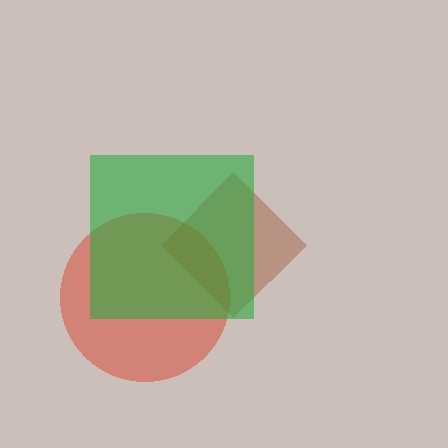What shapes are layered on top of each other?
The layered shapes are: a brown diamond, a red circle, a green square.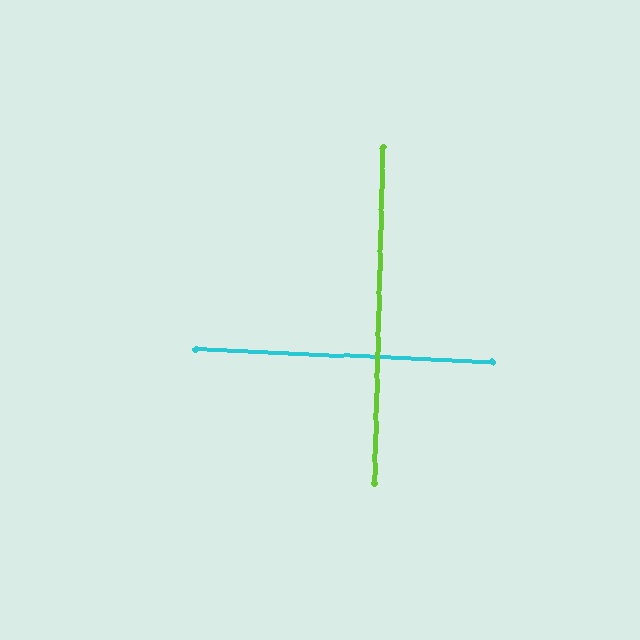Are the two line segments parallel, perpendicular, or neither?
Perpendicular — they meet at approximately 89°.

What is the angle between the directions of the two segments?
Approximately 89 degrees.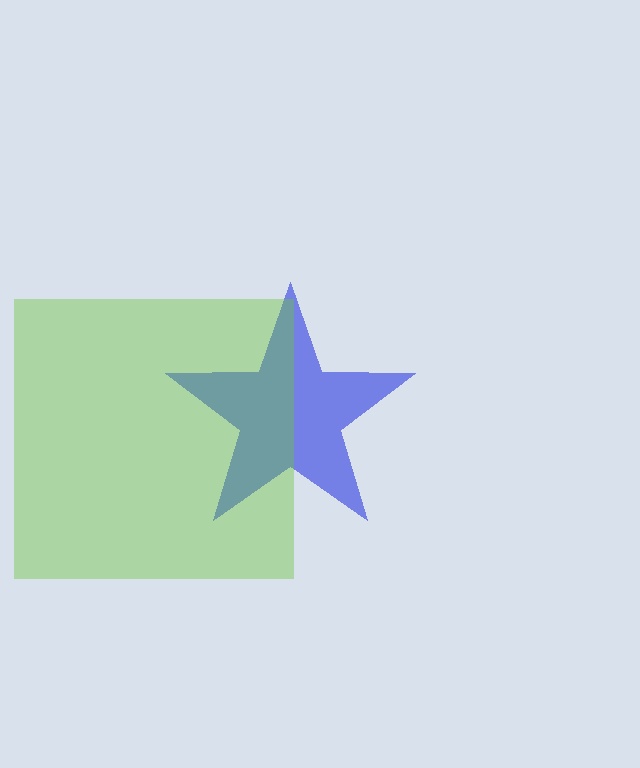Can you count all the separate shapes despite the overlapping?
Yes, there are 2 separate shapes.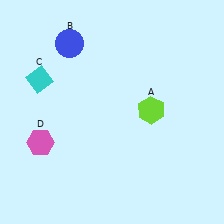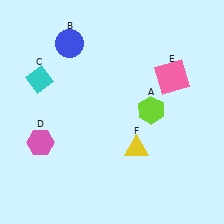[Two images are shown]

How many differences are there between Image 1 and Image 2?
There are 2 differences between the two images.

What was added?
A pink square (E), a yellow triangle (F) were added in Image 2.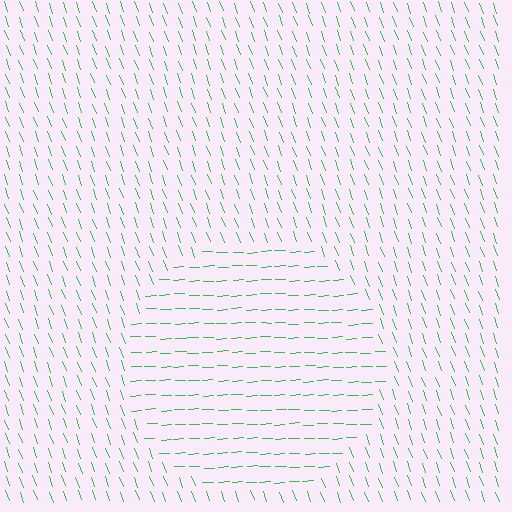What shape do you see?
I see a circle.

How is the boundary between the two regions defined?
The boundary is defined purely by a change in line orientation (approximately 72 degrees difference). All lines are the same color and thickness.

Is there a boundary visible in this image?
Yes, there is a texture boundary formed by a change in line orientation.